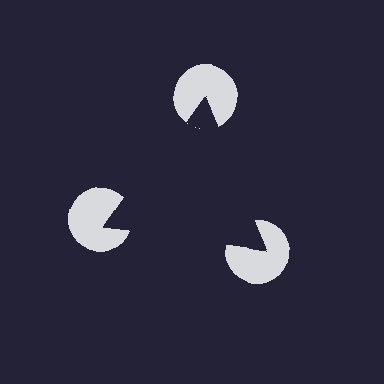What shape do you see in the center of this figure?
An illusory triangle — its edges are inferred from the aligned wedge cuts in the pac-man discs, not physically drawn.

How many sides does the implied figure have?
3 sides.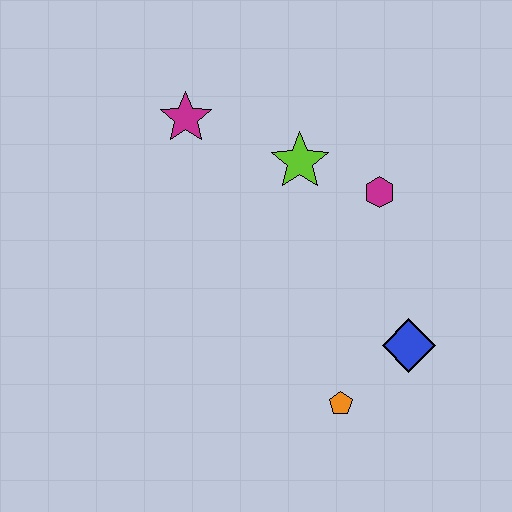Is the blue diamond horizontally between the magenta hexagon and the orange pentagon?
No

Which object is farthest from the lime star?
The orange pentagon is farthest from the lime star.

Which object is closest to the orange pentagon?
The blue diamond is closest to the orange pentagon.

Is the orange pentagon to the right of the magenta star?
Yes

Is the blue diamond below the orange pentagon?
No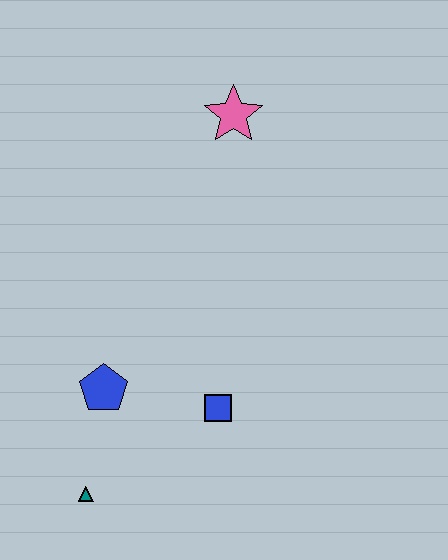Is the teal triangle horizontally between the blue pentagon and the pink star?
No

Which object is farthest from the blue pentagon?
The pink star is farthest from the blue pentagon.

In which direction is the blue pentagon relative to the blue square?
The blue pentagon is to the left of the blue square.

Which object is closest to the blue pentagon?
The teal triangle is closest to the blue pentagon.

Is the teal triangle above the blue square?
No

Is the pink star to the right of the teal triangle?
Yes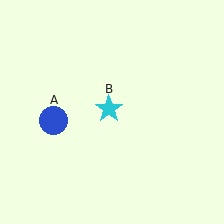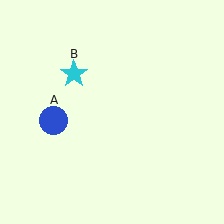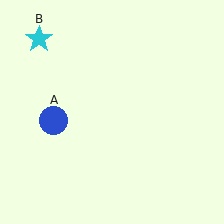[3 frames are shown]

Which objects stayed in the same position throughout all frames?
Blue circle (object A) remained stationary.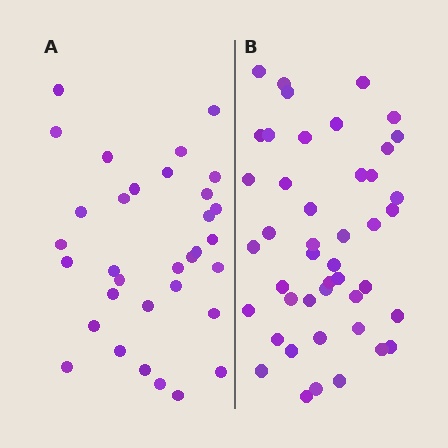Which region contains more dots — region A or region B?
Region B (the right region) has more dots.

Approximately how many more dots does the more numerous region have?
Region B has roughly 12 or so more dots than region A.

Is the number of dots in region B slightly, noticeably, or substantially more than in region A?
Region B has noticeably more, but not dramatically so. The ratio is roughly 1.4 to 1.